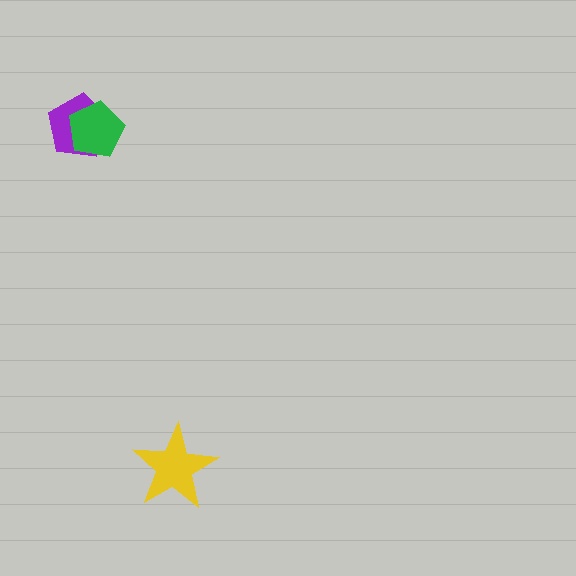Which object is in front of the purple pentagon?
The green pentagon is in front of the purple pentagon.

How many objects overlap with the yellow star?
0 objects overlap with the yellow star.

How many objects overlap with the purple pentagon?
1 object overlaps with the purple pentagon.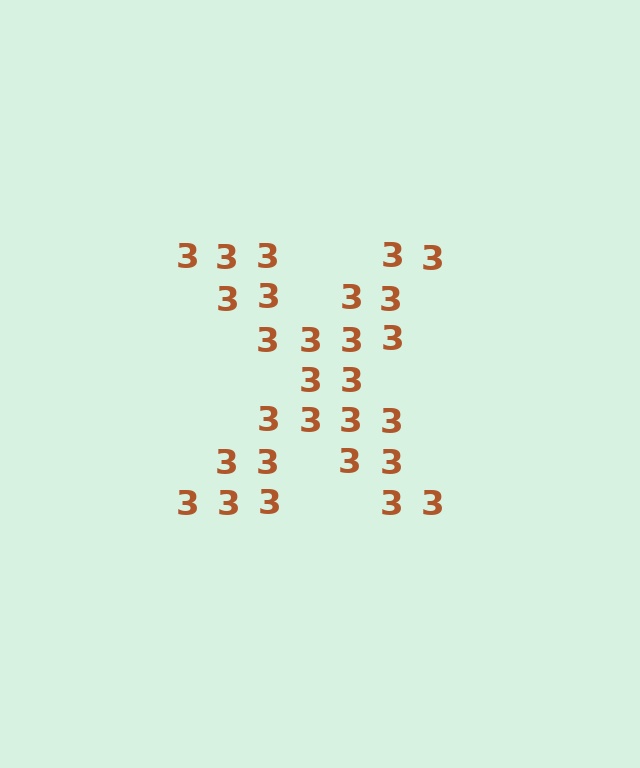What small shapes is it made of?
It is made of small digit 3's.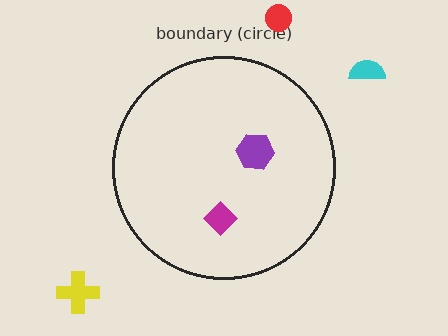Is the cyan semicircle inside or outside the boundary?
Outside.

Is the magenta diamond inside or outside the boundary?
Inside.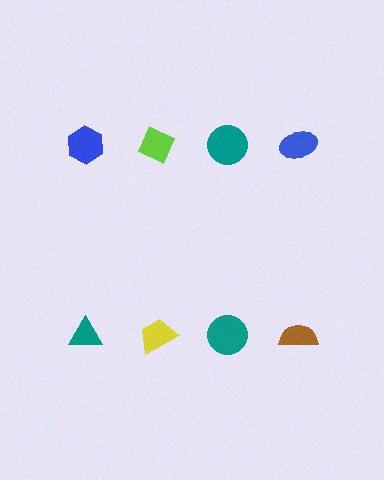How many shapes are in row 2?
4 shapes.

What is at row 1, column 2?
A lime diamond.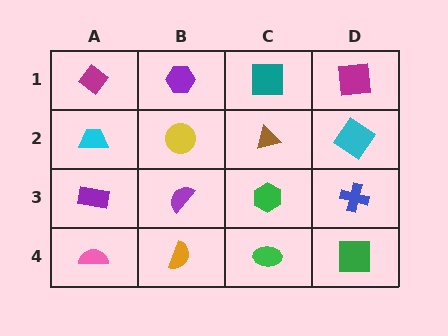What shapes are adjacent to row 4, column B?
A purple semicircle (row 3, column B), a pink semicircle (row 4, column A), a green ellipse (row 4, column C).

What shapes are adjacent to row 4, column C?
A green hexagon (row 3, column C), an orange semicircle (row 4, column B), a green square (row 4, column D).